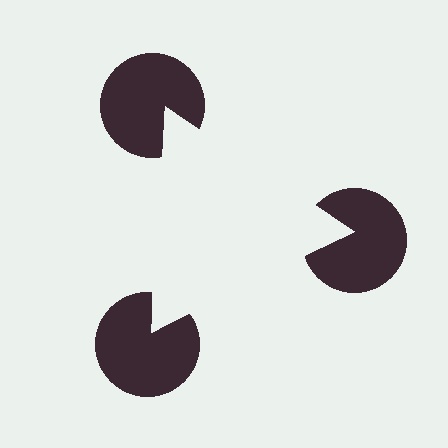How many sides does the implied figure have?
3 sides.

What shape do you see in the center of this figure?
An illusory triangle — its edges are inferred from the aligned wedge cuts in the pac-man discs, not physically drawn.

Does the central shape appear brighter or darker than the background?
It typically appears slightly brighter than the background, even though no actual brightness change is drawn.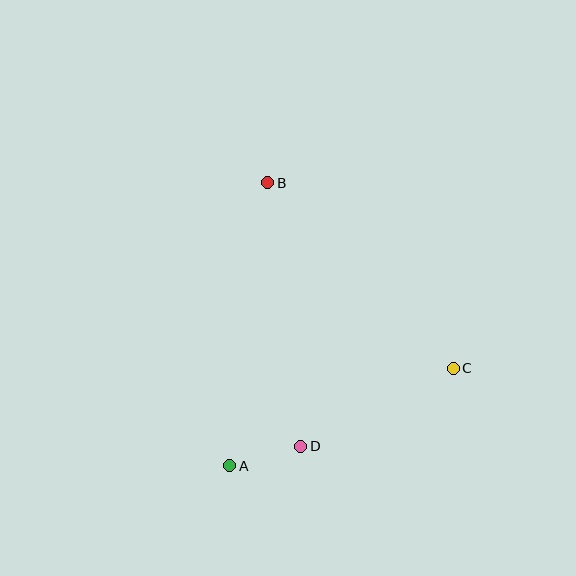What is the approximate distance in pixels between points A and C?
The distance between A and C is approximately 244 pixels.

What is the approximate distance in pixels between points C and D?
The distance between C and D is approximately 171 pixels.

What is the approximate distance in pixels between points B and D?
The distance between B and D is approximately 266 pixels.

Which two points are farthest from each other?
Points A and B are farthest from each other.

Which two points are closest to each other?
Points A and D are closest to each other.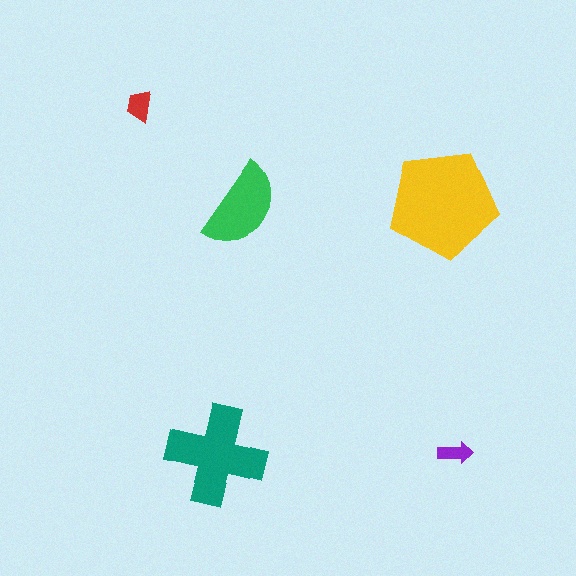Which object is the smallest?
The purple arrow.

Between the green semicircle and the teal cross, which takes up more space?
The teal cross.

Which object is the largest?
The yellow pentagon.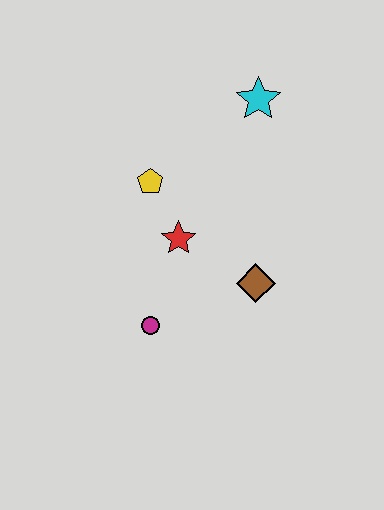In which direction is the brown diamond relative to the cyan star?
The brown diamond is below the cyan star.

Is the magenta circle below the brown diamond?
Yes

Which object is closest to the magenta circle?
The red star is closest to the magenta circle.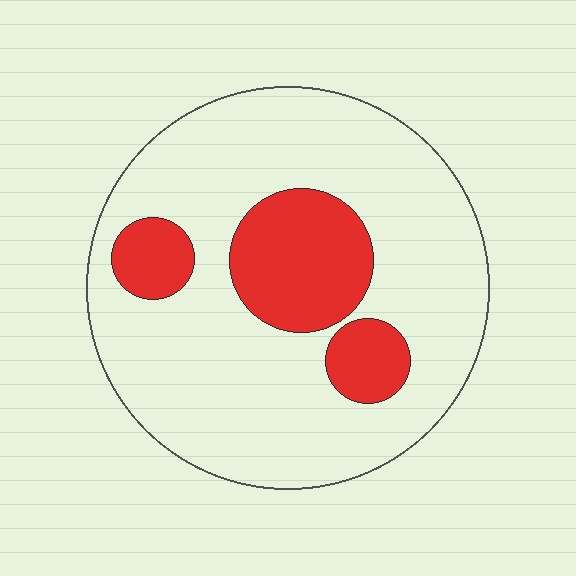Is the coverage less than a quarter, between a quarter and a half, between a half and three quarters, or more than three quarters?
Less than a quarter.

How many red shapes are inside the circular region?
3.